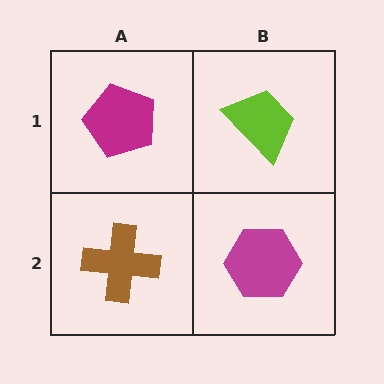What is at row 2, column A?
A brown cross.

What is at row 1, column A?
A magenta pentagon.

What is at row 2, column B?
A magenta hexagon.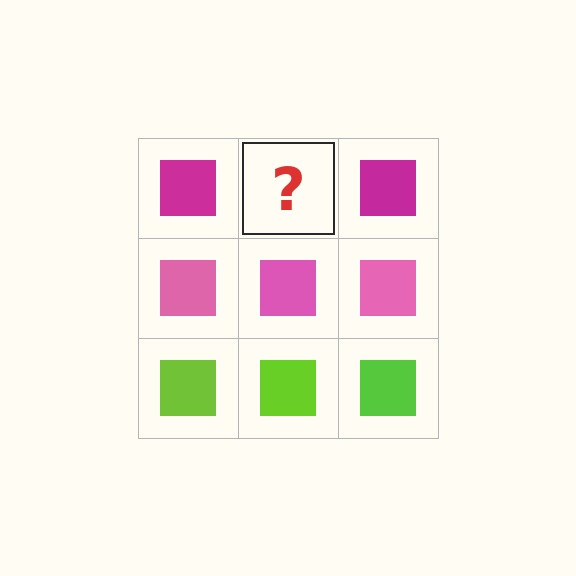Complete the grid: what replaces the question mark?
The question mark should be replaced with a magenta square.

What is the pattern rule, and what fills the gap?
The rule is that each row has a consistent color. The gap should be filled with a magenta square.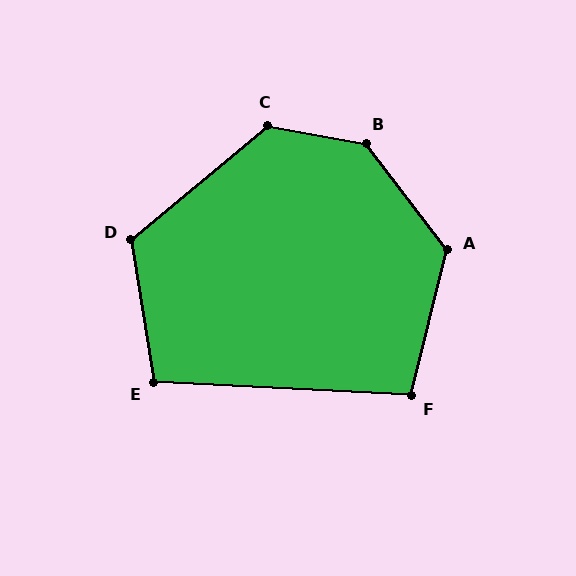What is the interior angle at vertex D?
Approximately 121 degrees (obtuse).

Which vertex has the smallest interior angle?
F, at approximately 101 degrees.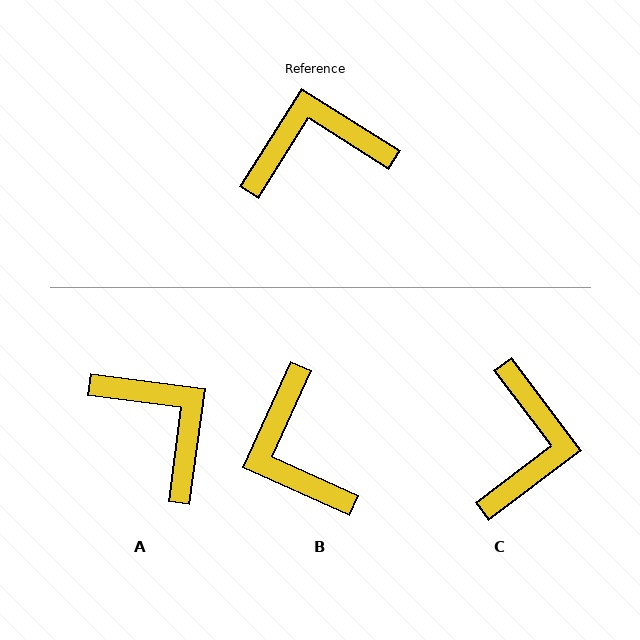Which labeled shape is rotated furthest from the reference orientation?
C, about 111 degrees away.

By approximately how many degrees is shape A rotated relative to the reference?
Approximately 65 degrees clockwise.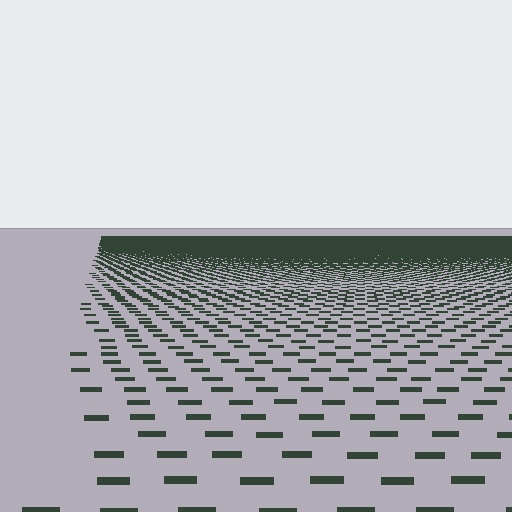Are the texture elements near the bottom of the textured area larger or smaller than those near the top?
Larger. Near the bottom, elements are closer to the viewer and appear at a bigger on-screen size.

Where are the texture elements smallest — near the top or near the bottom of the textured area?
Near the top.